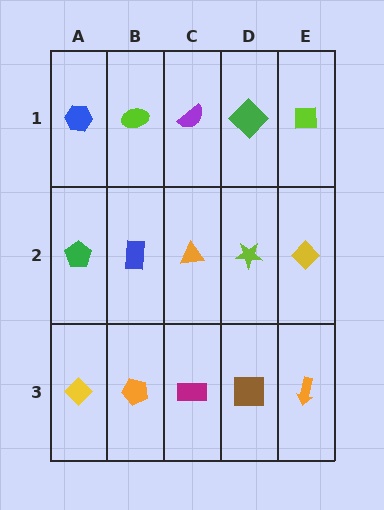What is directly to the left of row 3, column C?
An orange pentagon.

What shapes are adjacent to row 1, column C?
An orange triangle (row 2, column C), a lime ellipse (row 1, column B), a green diamond (row 1, column D).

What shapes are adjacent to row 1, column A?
A green pentagon (row 2, column A), a lime ellipse (row 1, column B).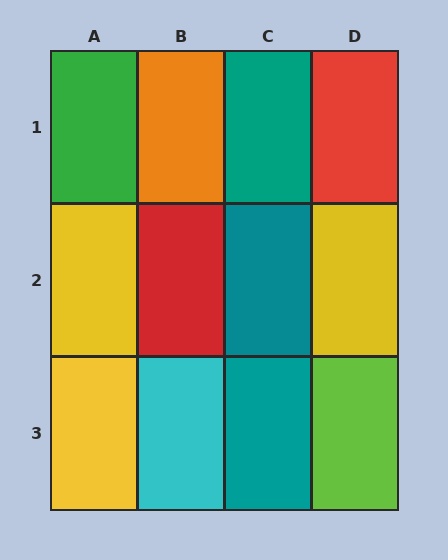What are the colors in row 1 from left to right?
Green, orange, teal, red.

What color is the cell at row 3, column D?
Lime.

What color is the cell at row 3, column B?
Cyan.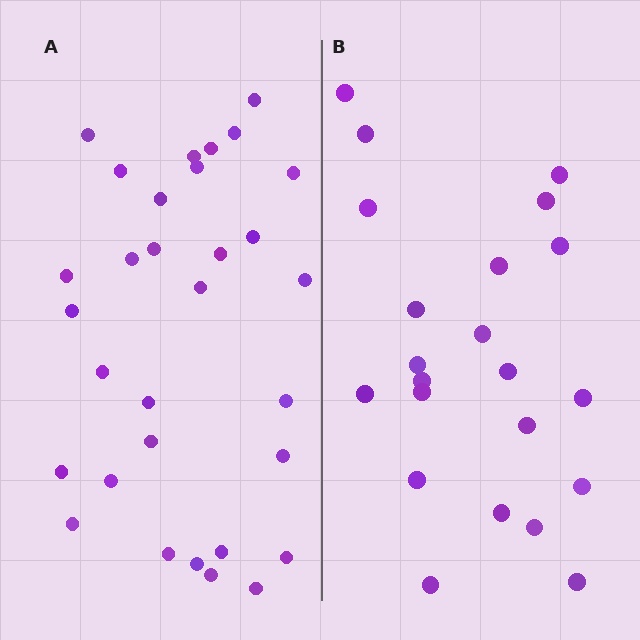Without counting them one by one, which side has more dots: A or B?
Region A (the left region) has more dots.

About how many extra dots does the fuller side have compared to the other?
Region A has roughly 8 or so more dots than region B.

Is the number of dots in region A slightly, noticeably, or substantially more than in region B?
Region A has noticeably more, but not dramatically so. The ratio is roughly 1.4 to 1.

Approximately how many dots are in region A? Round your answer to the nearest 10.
About 30 dots. (The exact count is 31, which rounds to 30.)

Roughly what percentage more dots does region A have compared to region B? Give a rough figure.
About 40% more.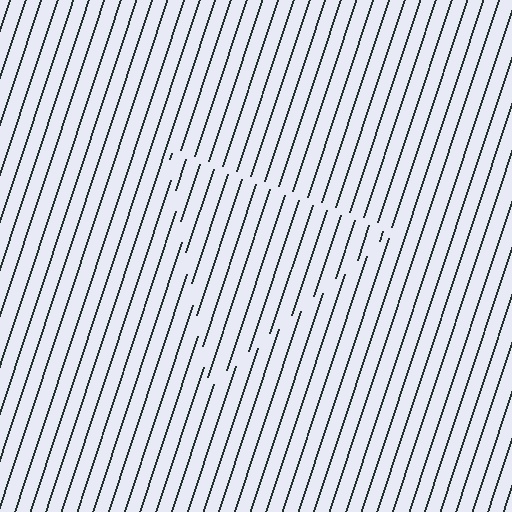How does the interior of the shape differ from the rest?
The interior of the shape contains the same grating, shifted by half a period — the contour is defined by the phase discontinuity where line-ends from the inner and outer gratings abut.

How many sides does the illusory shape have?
3 sides — the line-ends trace a triangle.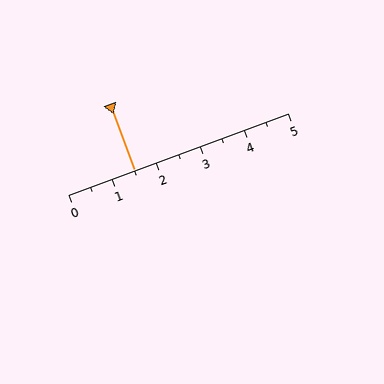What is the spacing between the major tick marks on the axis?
The major ticks are spaced 1 apart.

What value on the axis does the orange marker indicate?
The marker indicates approximately 1.5.